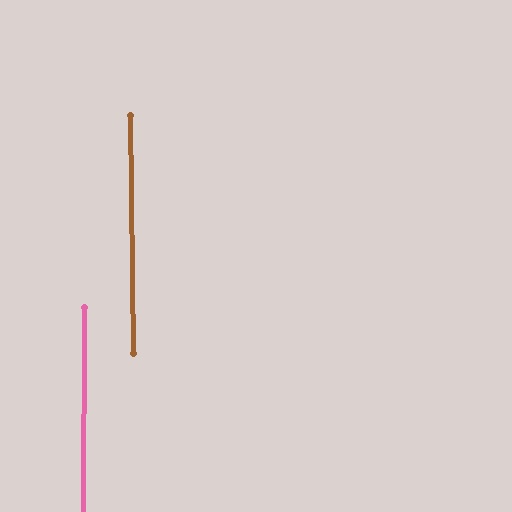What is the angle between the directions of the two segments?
Approximately 1 degree.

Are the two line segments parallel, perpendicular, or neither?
Parallel — their directions differ by only 1.0°.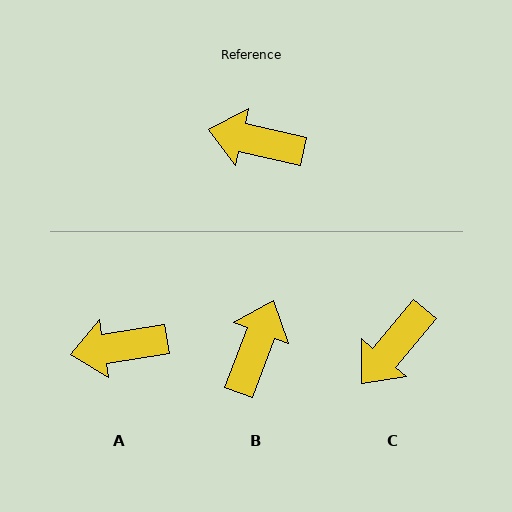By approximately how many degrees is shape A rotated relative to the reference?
Approximately 22 degrees counter-clockwise.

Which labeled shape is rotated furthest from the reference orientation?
B, about 98 degrees away.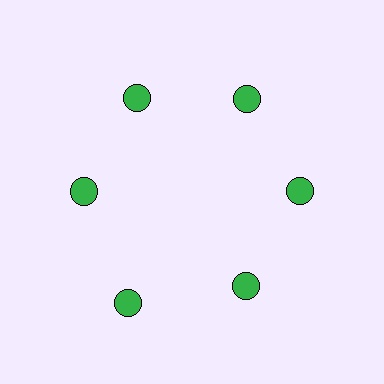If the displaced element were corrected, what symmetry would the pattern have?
It would have 6-fold rotational symmetry — the pattern would map onto itself every 60 degrees.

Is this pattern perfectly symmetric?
No. The 6 green circles are arranged in a ring, but one element near the 7 o'clock position is pushed outward from the center, breaking the 6-fold rotational symmetry.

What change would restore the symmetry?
The symmetry would be restored by moving it inward, back onto the ring so that all 6 circles sit at equal angles and equal distance from the center.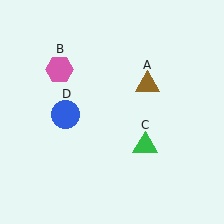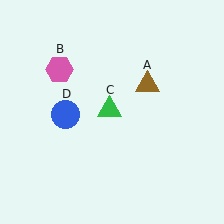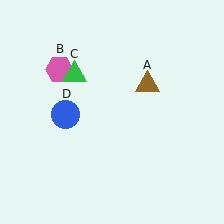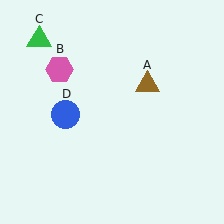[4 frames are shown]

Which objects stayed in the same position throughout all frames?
Brown triangle (object A) and pink hexagon (object B) and blue circle (object D) remained stationary.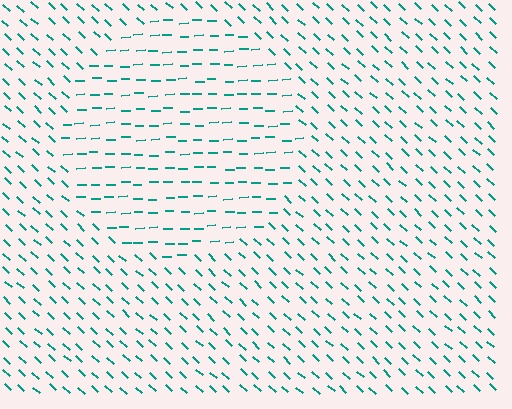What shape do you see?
I see a circle.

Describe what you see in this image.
The image is filled with small teal line segments. A circle region in the image has lines oriented differently from the surrounding lines, creating a visible texture boundary.